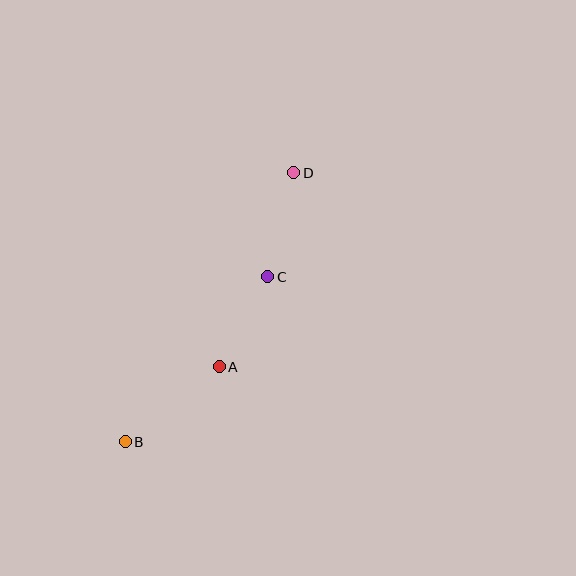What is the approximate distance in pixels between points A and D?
The distance between A and D is approximately 208 pixels.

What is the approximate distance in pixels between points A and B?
The distance between A and B is approximately 121 pixels.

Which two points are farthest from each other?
Points B and D are farthest from each other.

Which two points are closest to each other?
Points A and C are closest to each other.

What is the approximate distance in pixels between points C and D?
The distance between C and D is approximately 107 pixels.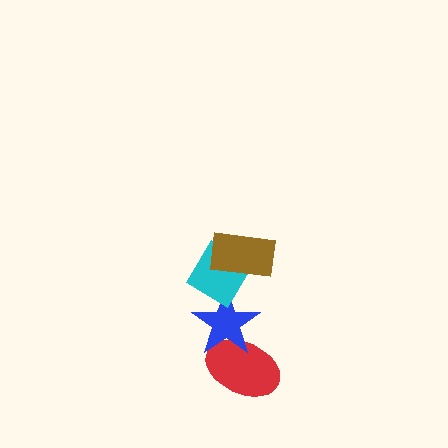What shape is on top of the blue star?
The cyan diamond is on top of the blue star.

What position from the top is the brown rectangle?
The brown rectangle is 1st from the top.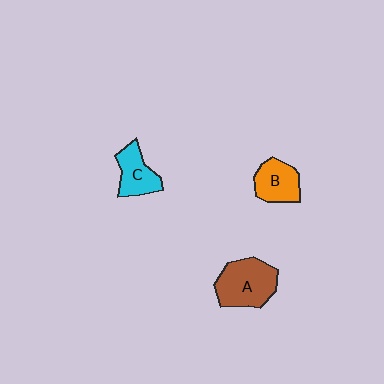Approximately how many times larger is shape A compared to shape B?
Approximately 1.5 times.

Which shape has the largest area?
Shape A (brown).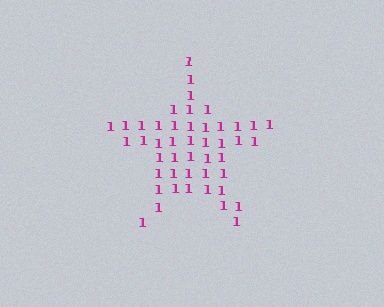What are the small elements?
The small elements are digit 1's.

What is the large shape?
The large shape is a star.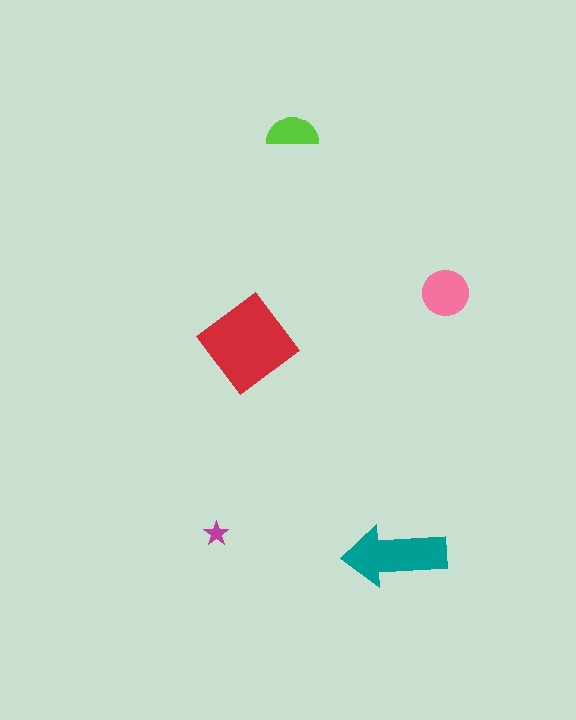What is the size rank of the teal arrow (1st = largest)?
2nd.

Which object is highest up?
The lime semicircle is topmost.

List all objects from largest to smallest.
The red diamond, the teal arrow, the pink circle, the lime semicircle, the magenta star.